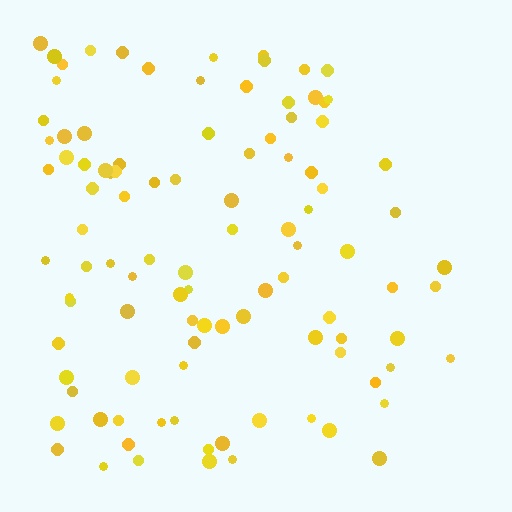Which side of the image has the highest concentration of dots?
The left.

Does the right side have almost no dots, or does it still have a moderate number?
Still a moderate number, just noticeably fewer than the left.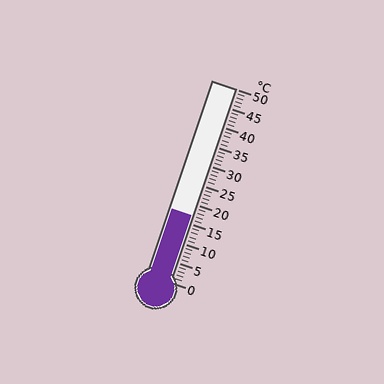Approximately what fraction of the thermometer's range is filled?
The thermometer is filled to approximately 35% of its range.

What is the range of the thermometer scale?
The thermometer scale ranges from 0°C to 50°C.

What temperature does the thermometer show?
The thermometer shows approximately 17°C.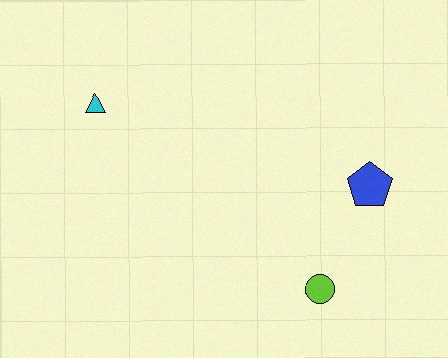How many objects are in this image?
There are 3 objects.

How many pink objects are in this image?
There are no pink objects.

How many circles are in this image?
There is 1 circle.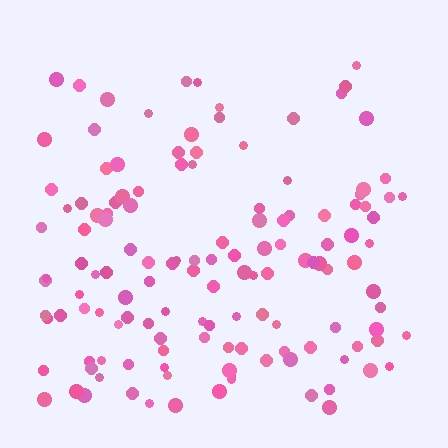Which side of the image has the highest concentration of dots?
The bottom.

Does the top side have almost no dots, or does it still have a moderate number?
Still a moderate number, just noticeably fewer than the bottom.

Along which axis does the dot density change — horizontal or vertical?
Vertical.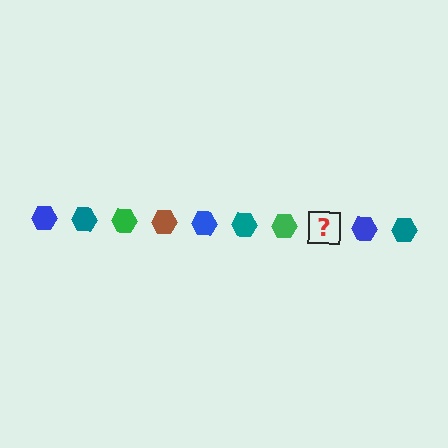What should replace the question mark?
The question mark should be replaced with a brown hexagon.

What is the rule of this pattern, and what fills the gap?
The rule is that the pattern cycles through blue, teal, green, brown hexagons. The gap should be filled with a brown hexagon.